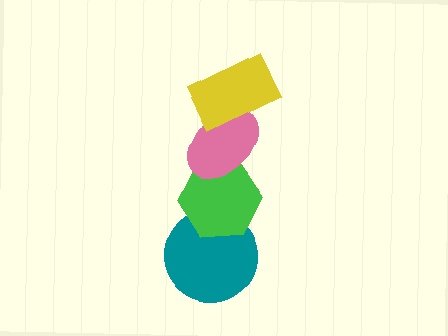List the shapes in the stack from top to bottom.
From top to bottom: the yellow rectangle, the pink ellipse, the green hexagon, the teal circle.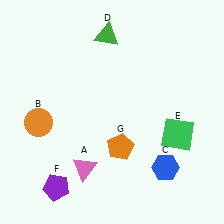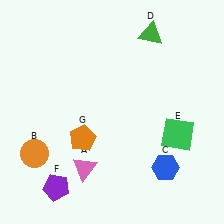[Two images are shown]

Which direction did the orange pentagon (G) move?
The orange pentagon (G) moved left.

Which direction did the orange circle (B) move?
The orange circle (B) moved down.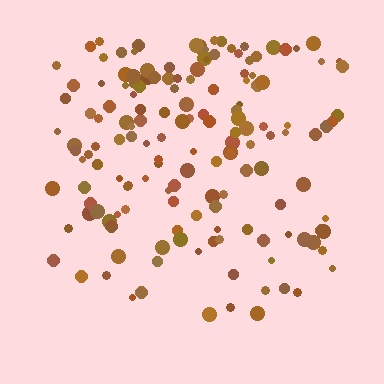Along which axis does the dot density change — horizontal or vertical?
Vertical.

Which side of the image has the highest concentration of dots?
The top.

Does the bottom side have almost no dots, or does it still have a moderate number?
Still a moderate number, just noticeably fewer than the top.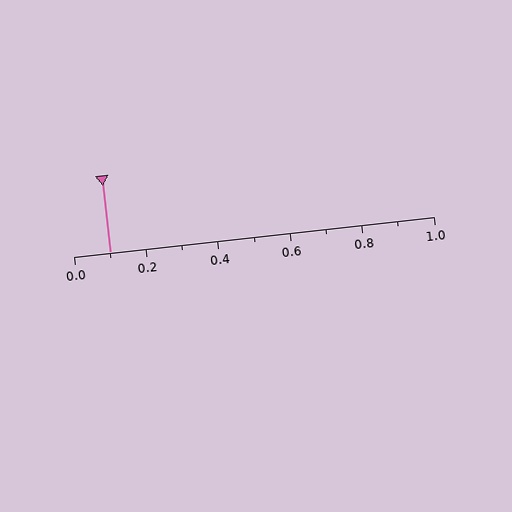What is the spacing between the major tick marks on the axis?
The major ticks are spaced 0.2 apart.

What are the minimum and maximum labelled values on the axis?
The axis runs from 0.0 to 1.0.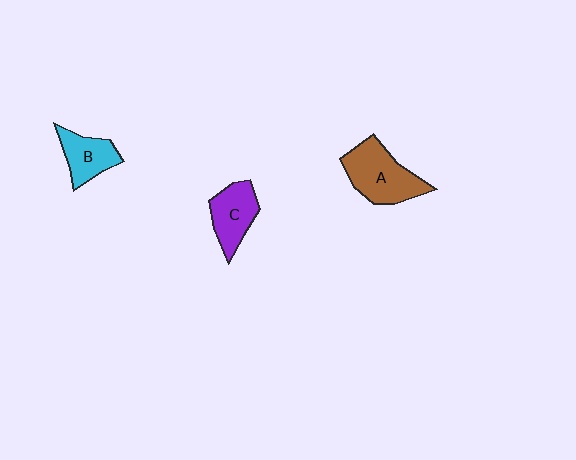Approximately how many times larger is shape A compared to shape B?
Approximately 1.6 times.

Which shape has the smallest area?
Shape B (cyan).